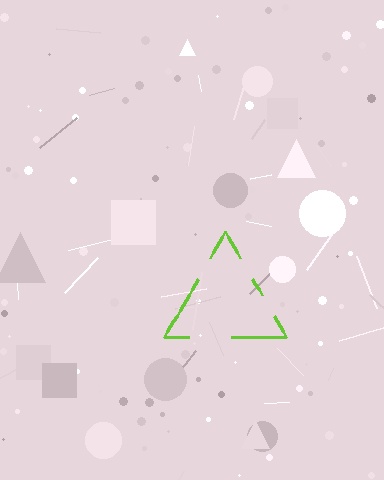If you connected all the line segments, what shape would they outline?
They would outline a triangle.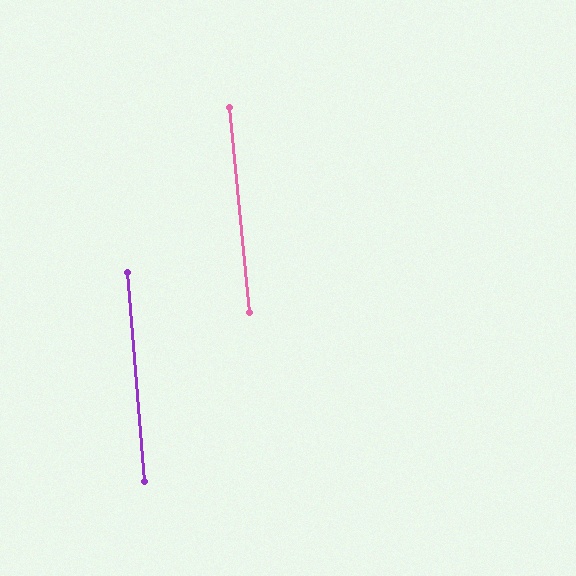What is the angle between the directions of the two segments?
Approximately 1 degree.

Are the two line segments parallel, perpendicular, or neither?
Parallel — their directions differ by only 0.9°.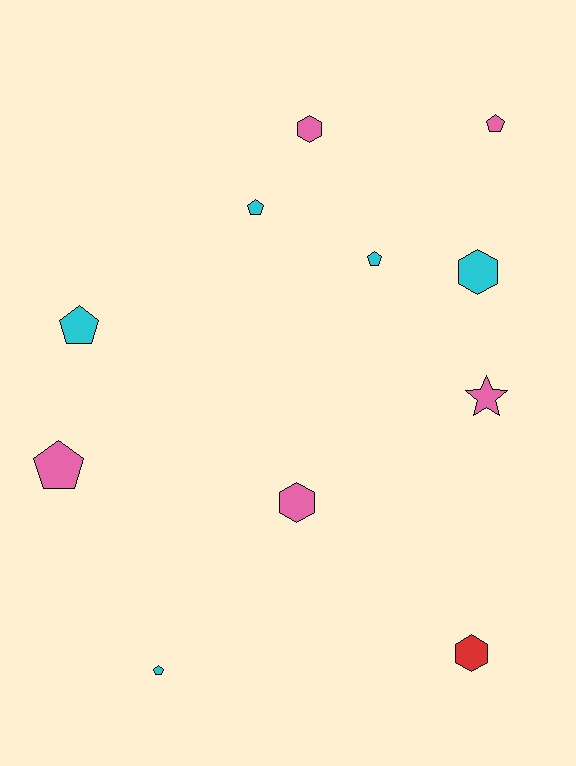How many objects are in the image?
There are 11 objects.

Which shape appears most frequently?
Pentagon, with 6 objects.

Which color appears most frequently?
Cyan, with 5 objects.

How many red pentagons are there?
There are no red pentagons.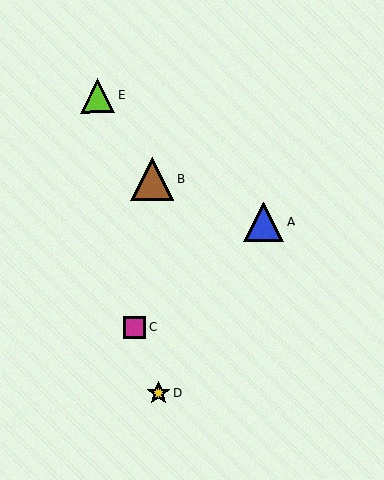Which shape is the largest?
The brown triangle (labeled B) is the largest.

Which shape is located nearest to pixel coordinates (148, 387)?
The yellow star (labeled D) at (158, 393) is nearest to that location.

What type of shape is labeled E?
Shape E is a lime triangle.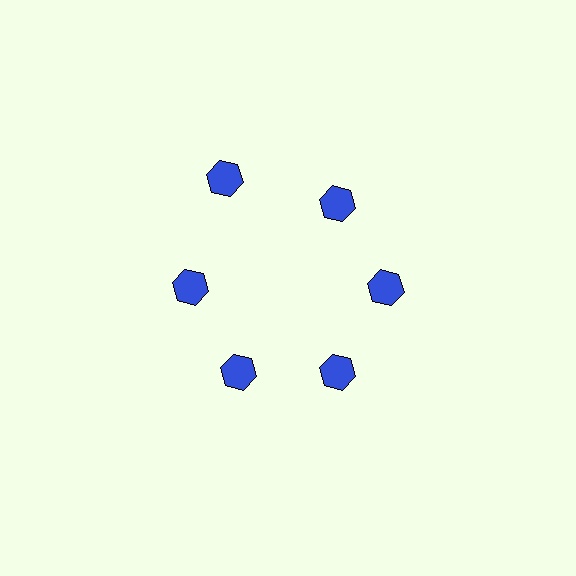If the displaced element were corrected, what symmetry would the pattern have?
It would have 6-fold rotational symmetry — the pattern would map onto itself every 60 degrees.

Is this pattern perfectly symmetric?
No. The 6 blue hexagons are arranged in a ring, but one element near the 11 o'clock position is pushed outward from the center, breaking the 6-fold rotational symmetry.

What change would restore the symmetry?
The symmetry would be restored by moving it inward, back onto the ring so that all 6 hexagons sit at equal angles and equal distance from the center.